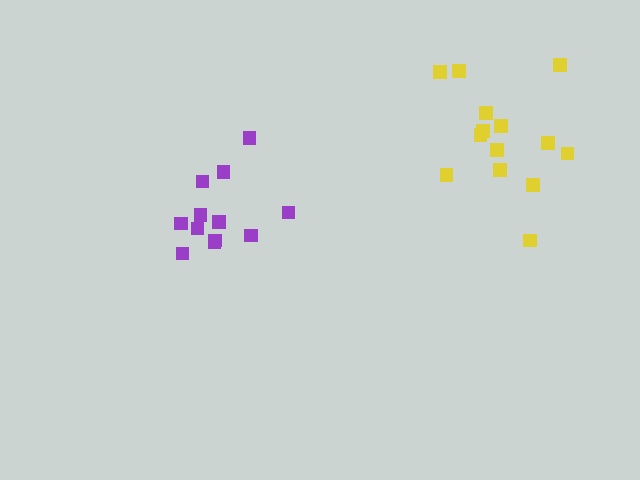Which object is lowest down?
The purple cluster is bottommost.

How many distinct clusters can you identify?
There are 2 distinct clusters.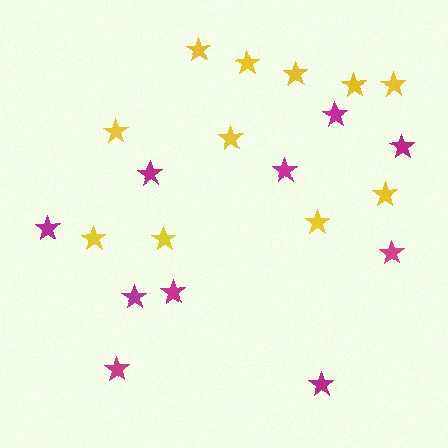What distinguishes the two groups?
There are 2 groups: one group of magenta stars (10) and one group of yellow stars (11).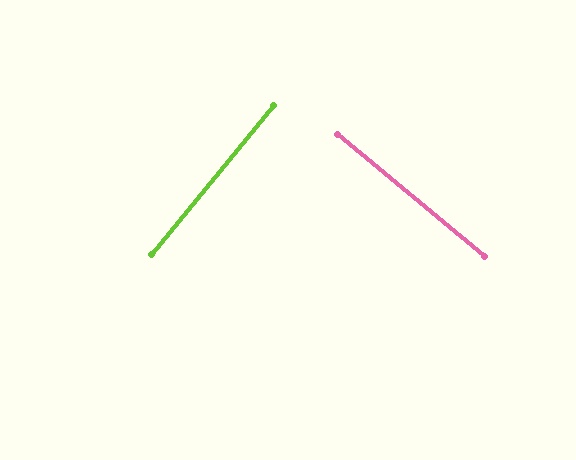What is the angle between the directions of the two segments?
Approximately 89 degrees.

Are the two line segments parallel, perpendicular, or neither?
Perpendicular — they meet at approximately 89°.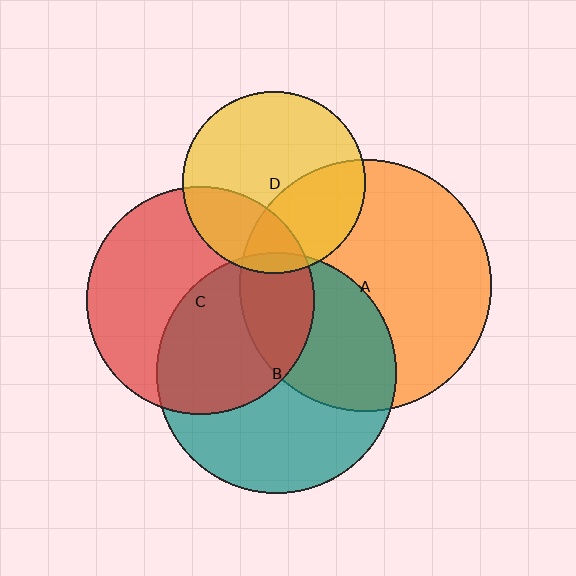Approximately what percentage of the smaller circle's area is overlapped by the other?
Approximately 5%.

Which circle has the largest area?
Circle A (orange).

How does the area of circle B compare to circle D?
Approximately 1.7 times.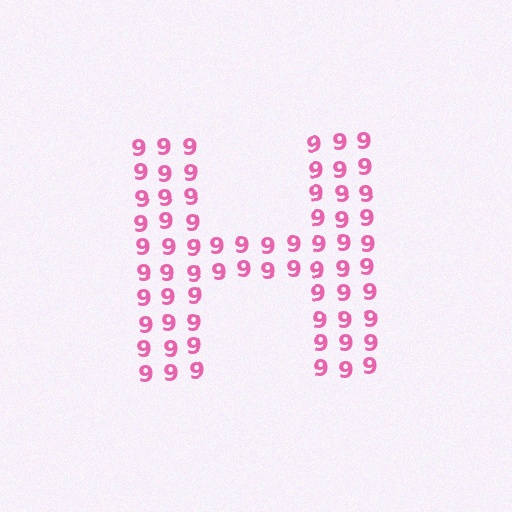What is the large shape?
The large shape is the letter H.